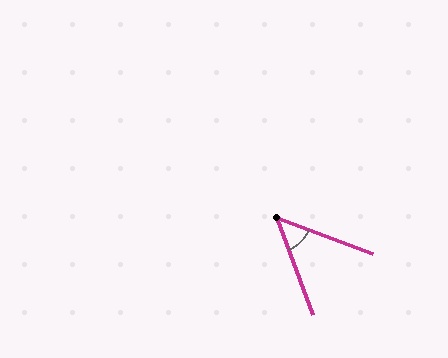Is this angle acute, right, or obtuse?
It is acute.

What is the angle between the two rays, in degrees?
Approximately 49 degrees.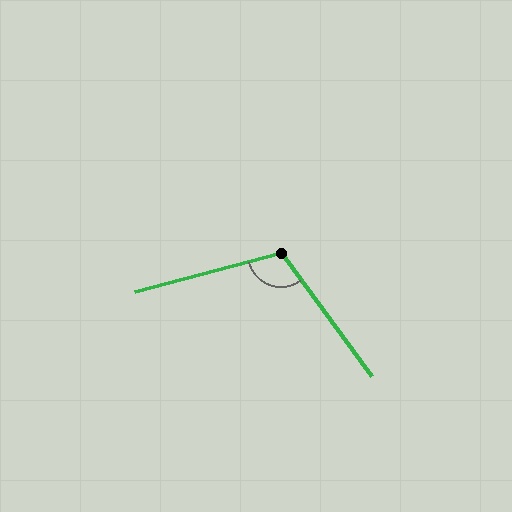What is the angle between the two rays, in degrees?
Approximately 111 degrees.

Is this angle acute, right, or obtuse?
It is obtuse.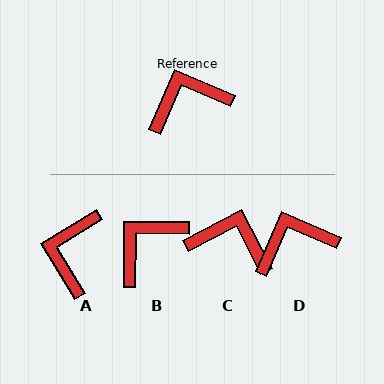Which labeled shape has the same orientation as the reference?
D.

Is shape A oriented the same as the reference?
No, it is off by about 55 degrees.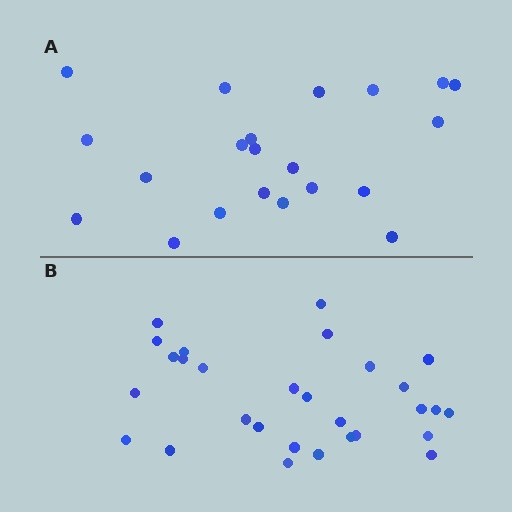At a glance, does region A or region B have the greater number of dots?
Region B (the bottom region) has more dots.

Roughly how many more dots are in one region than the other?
Region B has roughly 8 or so more dots than region A.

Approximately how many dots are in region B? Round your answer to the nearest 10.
About 30 dots. (The exact count is 29, which rounds to 30.)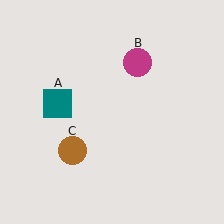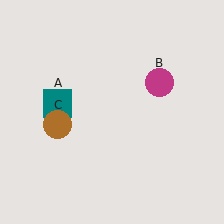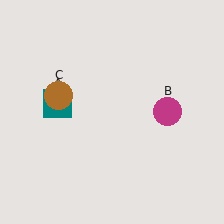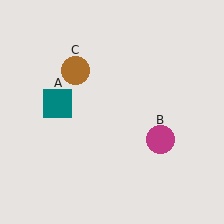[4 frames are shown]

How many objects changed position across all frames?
2 objects changed position: magenta circle (object B), brown circle (object C).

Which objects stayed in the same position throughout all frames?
Teal square (object A) remained stationary.